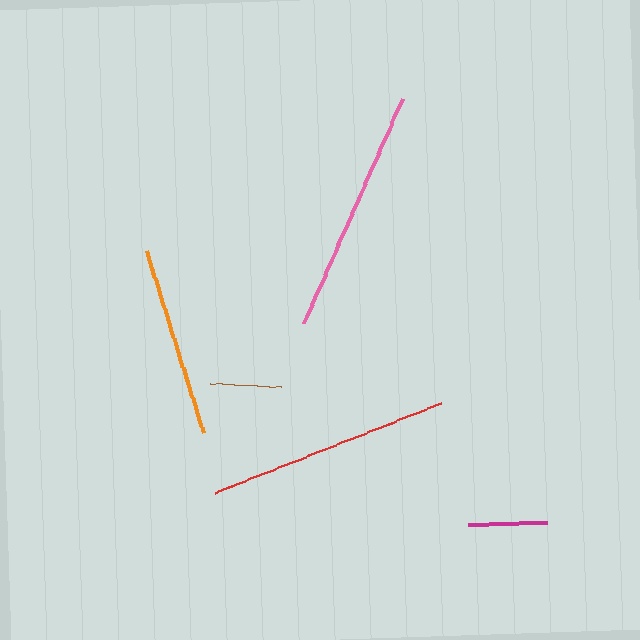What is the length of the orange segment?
The orange segment is approximately 191 pixels long.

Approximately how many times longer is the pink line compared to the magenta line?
The pink line is approximately 3.1 times the length of the magenta line.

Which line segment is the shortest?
The brown line is the shortest at approximately 72 pixels.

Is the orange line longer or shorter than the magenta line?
The orange line is longer than the magenta line.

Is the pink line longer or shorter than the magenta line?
The pink line is longer than the magenta line.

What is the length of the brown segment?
The brown segment is approximately 72 pixels long.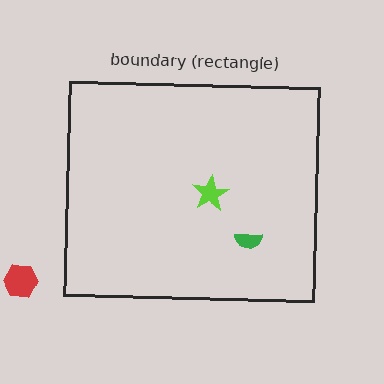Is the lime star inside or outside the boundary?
Inside.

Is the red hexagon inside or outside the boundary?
Outside.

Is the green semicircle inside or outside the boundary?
Inside.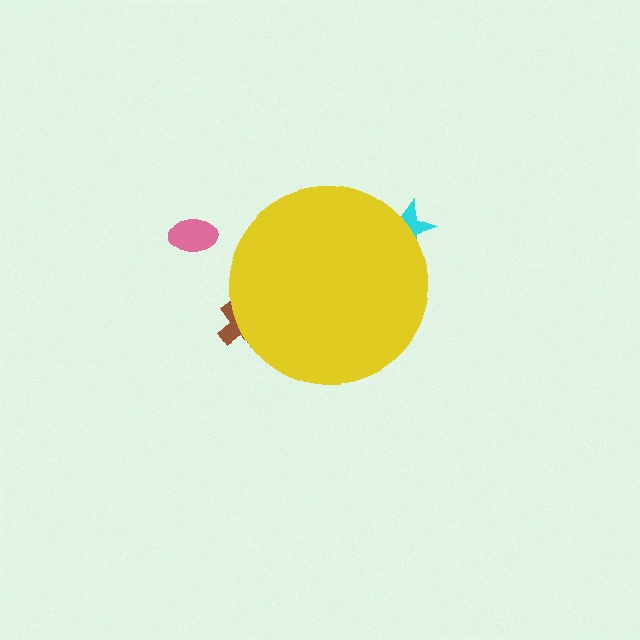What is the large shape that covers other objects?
A yellow circle.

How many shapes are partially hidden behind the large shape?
2 shapes are partially hidden.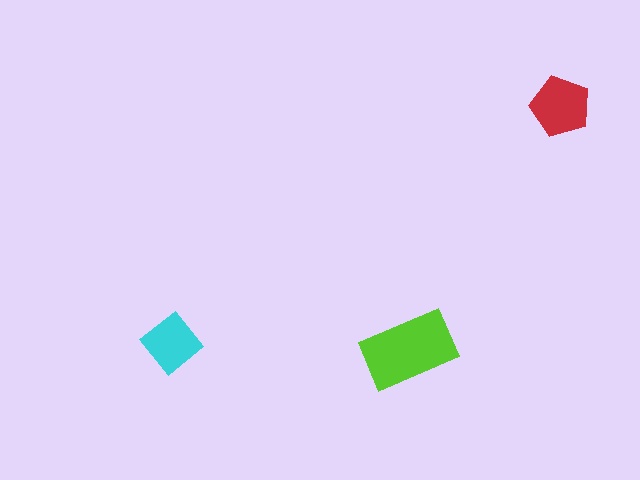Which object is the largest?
The lime rectangle.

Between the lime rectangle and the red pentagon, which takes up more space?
The lime rectangle.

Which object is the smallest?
The cyan diamond.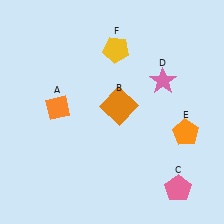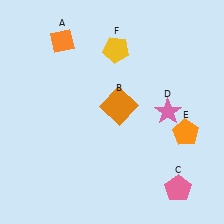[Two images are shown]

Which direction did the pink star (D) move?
The pink star (D) moved down.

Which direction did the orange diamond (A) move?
The orange diamond (A) moved up.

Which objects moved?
The objects that moved are: the orange diamond (A), the pink star (D).